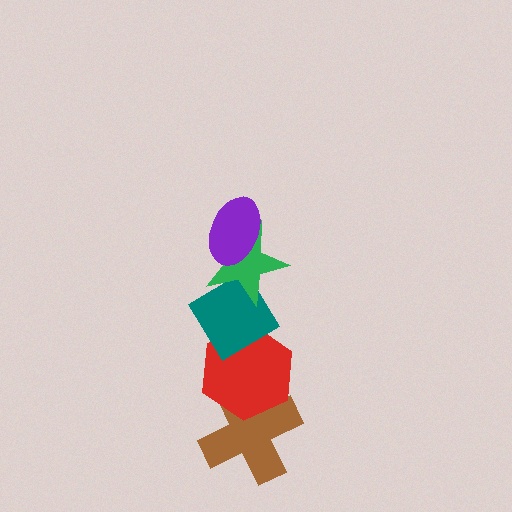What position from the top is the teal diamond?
The teal diamond is 3rd from the top.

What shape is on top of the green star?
The purple ellipse is on top of the green star.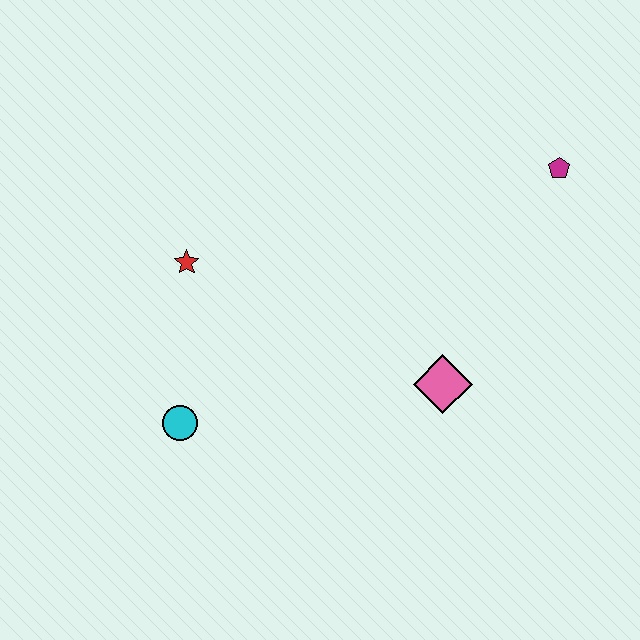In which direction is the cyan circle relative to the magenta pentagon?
The cyan circle is to the left of the magenta pentagon.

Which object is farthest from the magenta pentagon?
The cyan circle is farthest from the magenta pentagon.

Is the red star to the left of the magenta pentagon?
Yes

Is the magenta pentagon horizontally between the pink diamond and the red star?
No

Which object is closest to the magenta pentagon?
The pink diamond is closest to the magenta pentagon.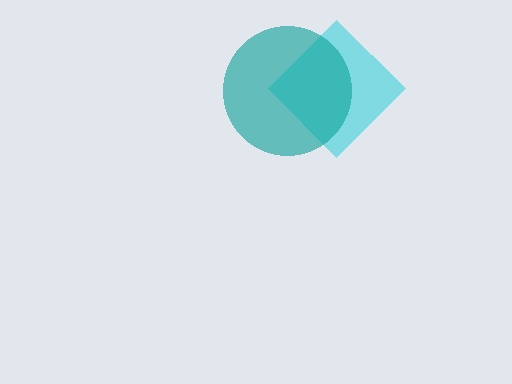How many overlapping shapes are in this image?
There are 2 overlapping shapes in the image.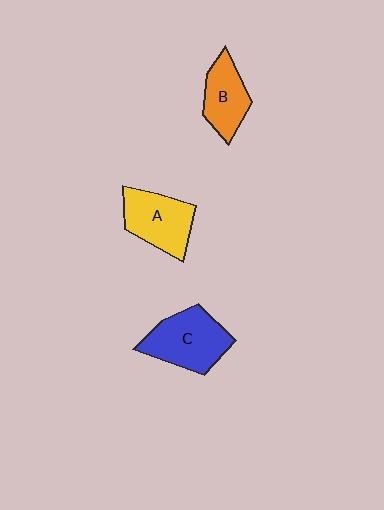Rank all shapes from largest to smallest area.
From largest to smallest: C (blue), A (yellow), B (orange).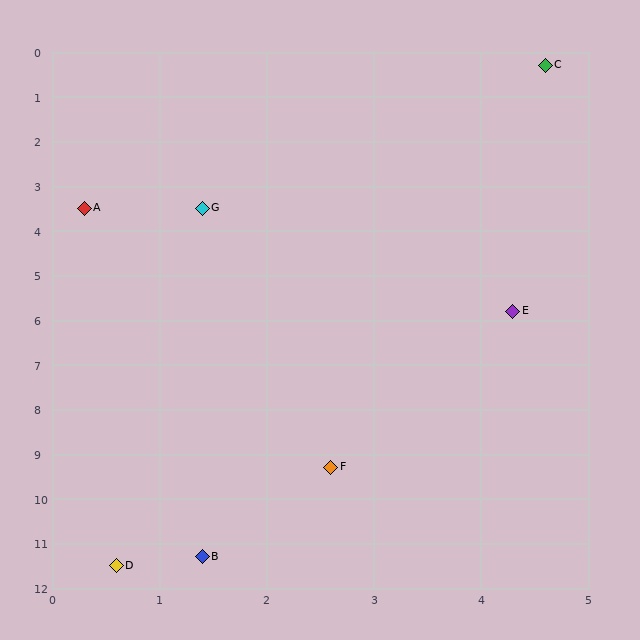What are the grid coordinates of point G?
Point G is at approximately (1.4, 3.5).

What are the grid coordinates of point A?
Point A is at approximately (0.3, 3.5).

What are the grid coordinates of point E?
Point E is at approximately (4.3, 5.8).